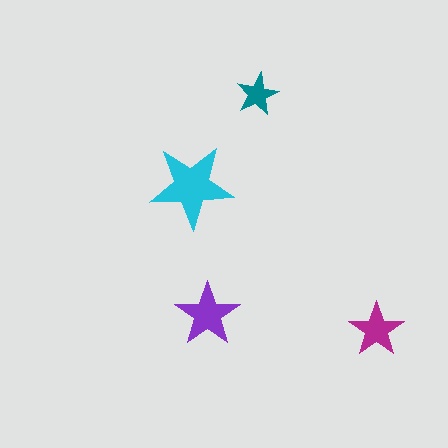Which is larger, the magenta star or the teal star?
The magenta one.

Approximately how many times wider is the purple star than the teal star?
About 1.5 times wider.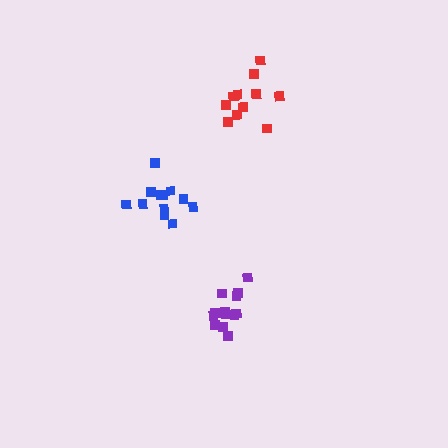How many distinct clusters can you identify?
There are 3 distinct clusters.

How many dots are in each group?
Group 1: 12 dots, Group 2: 14 dots, Group 3: 11 dots (37 total).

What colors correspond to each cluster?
The clusters are colored: blue, purple, red.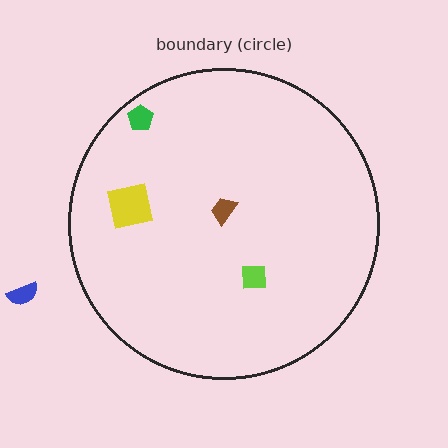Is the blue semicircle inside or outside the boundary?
Outside.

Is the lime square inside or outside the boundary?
Inside.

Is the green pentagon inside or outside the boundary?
Inside.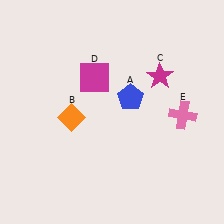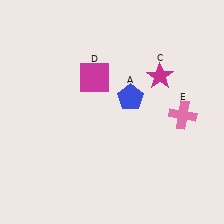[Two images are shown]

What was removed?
The orange diamond (B) was removed in Image 2.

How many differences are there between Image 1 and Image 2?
There is 1 difference between the two images.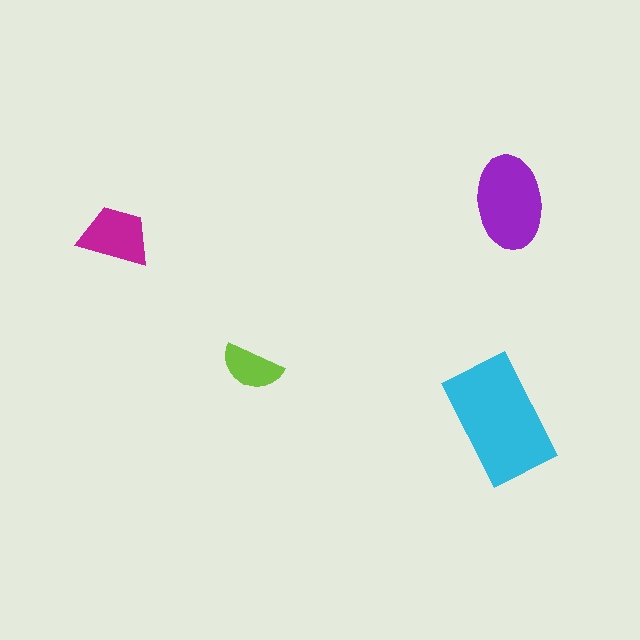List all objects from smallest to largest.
The lime semicircle, the magenta trapezoid, the purple ellipse, the cyan rectangle.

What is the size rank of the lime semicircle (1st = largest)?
4th.